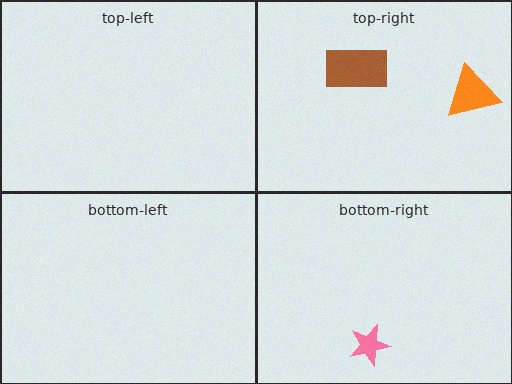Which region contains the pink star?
The bottom-right region.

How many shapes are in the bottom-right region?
1.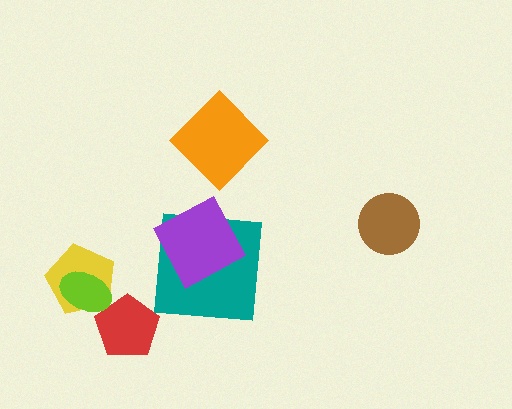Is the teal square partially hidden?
Yes, it is partially covered by another shape.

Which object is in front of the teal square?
The purple square is in front of the teal square.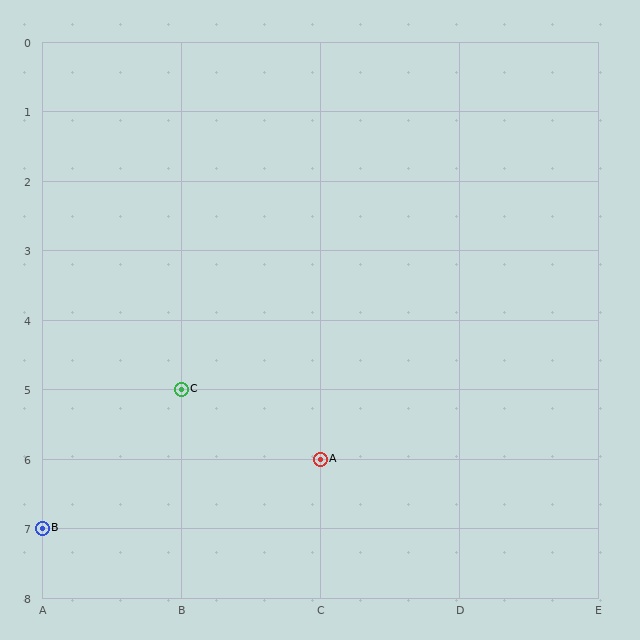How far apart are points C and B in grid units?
Points C and B are 1 column and 2 rows apart (about 2.2 grid units diagonally).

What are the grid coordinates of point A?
Point A is at grid coordinates (C, 6).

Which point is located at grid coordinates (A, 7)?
Point B is at (A, 7).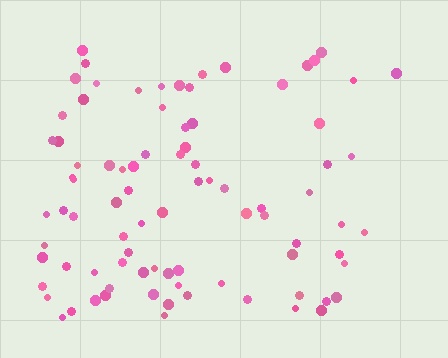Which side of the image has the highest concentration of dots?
The left.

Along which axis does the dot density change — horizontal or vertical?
Horizontal.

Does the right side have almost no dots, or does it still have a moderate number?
Still a moderate number, just noticeably fewer than the left.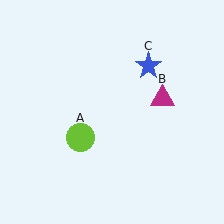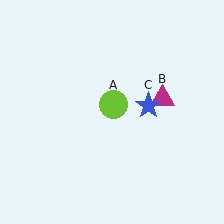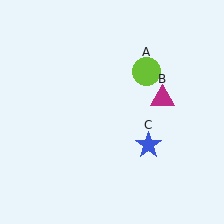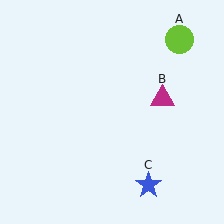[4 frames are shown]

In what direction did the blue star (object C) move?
The blue star (object C) moved down.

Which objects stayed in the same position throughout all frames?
Magenta triangle (object B) remained stationary.